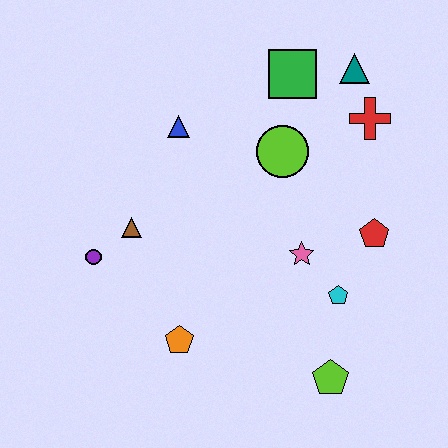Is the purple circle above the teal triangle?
No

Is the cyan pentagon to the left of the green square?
No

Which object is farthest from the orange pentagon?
The teal triangle is farthest from the orange pentagon.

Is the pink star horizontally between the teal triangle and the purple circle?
Yes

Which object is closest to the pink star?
The cyan pentagon is closest to the pink star.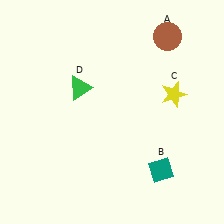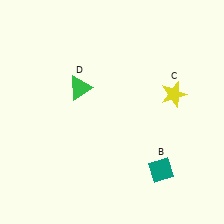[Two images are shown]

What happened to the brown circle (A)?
The brown circle (A) was removed in Image 2. It was in the top-right area of Image 1.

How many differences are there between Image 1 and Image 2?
There is 1 difference between the two images.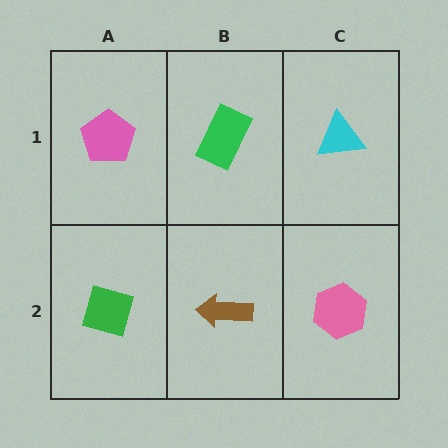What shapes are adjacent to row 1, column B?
A brown arrow (row 2, column B), a pink pentagon (row 1, column A), a cyan triangle (row 1, column C).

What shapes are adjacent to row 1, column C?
A pink hexagon (row 2, column C), a green rectangle (row 1, column B).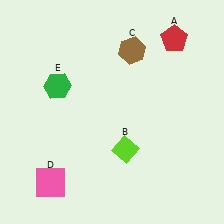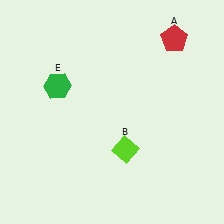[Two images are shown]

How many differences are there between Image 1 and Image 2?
There are 2 differences between the two images.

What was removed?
The brown hexagon (C), the pink square (D) were removed in Image 2.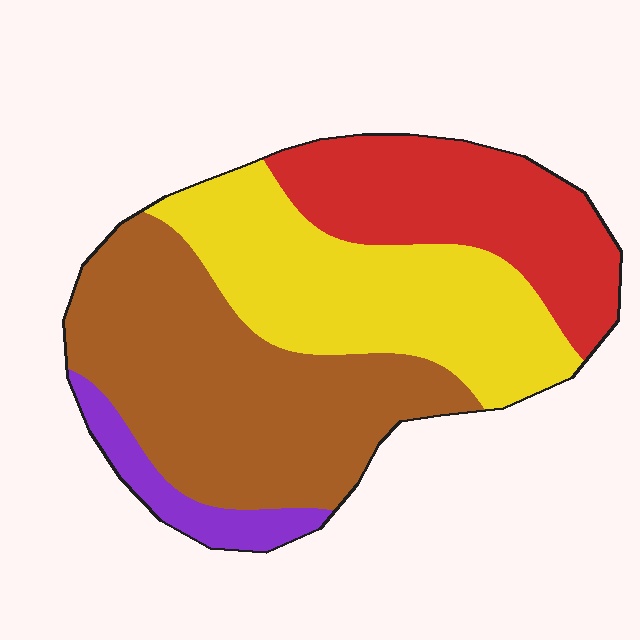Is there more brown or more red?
Brown.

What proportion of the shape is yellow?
Yellow takes up between a quarter and a half of the shape.